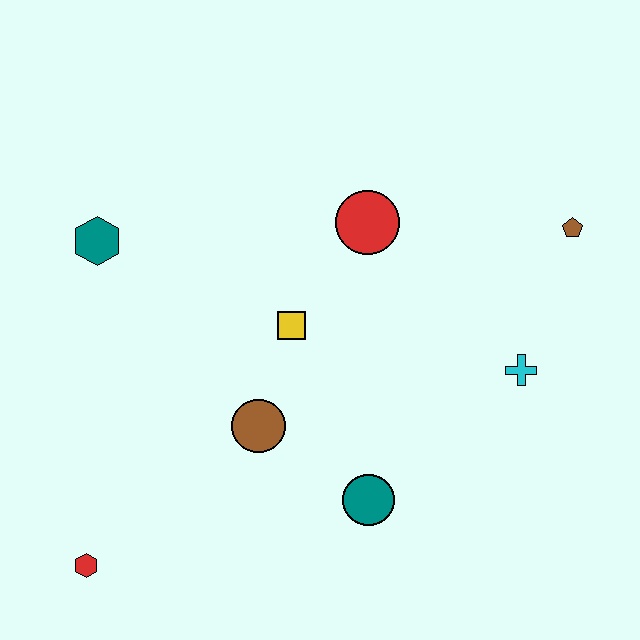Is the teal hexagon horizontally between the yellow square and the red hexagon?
Yes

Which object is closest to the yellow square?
The brown circle is closest to the yellow square.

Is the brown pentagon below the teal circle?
No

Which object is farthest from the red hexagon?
The brown pentagon is farthest from the red hexagon.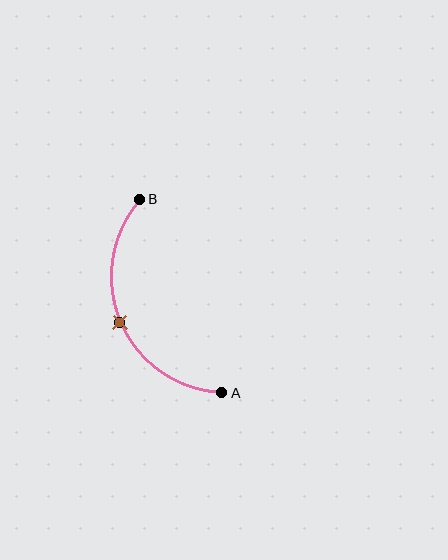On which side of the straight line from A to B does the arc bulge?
The arc bulges to the left of the straight line connecting A and B.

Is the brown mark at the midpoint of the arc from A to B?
Yes. The brown mark lies on the arc at equal arc-length from both A and B — it is the arc midpoint.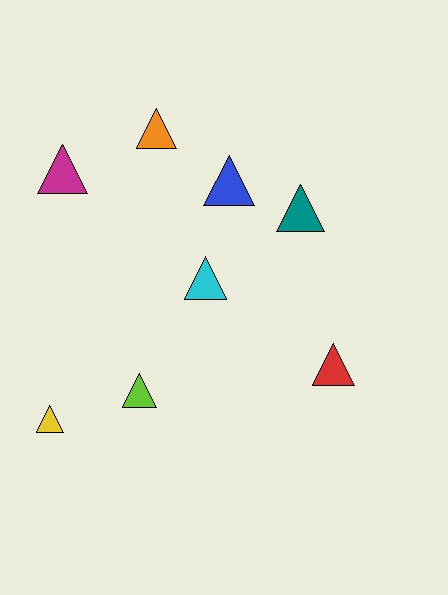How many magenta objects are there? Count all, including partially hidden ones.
There is 1 magenta object.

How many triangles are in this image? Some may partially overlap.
There are 8 triangles.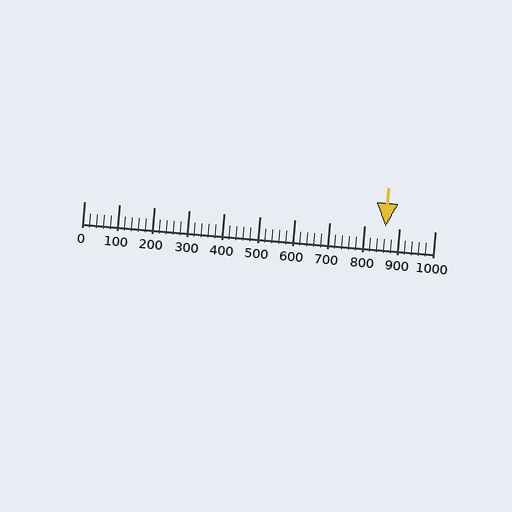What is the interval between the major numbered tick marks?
The major tick marks are spaced 100 units apart.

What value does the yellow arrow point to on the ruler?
The yellow arrow points to approximately 859.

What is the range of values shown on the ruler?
The ruler shows values from 0 to 1000.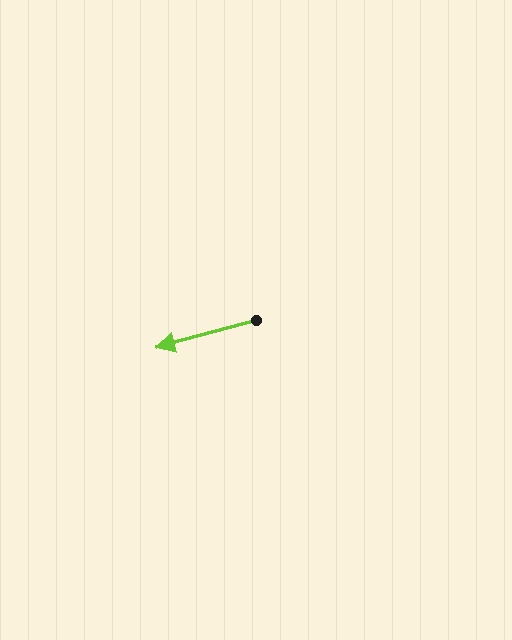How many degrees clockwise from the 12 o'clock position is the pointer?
Approximately 255 degrees.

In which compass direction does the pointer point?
West.